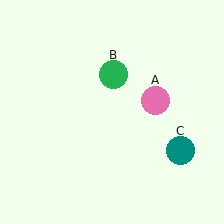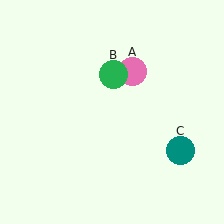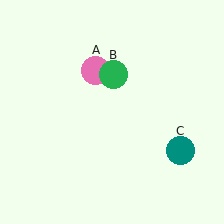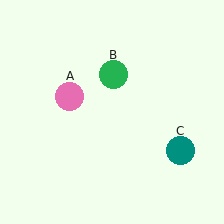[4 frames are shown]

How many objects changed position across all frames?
1 object changed position: pink circle (object A).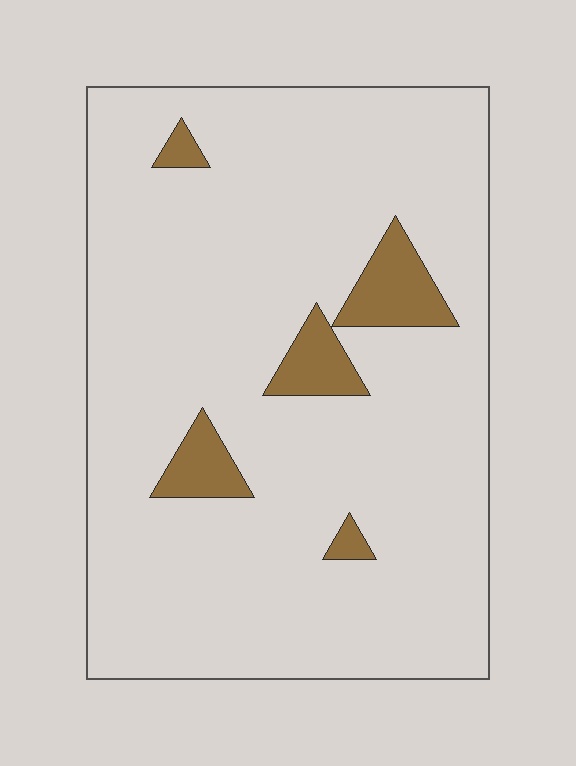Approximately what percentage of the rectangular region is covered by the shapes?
Approximately 10%.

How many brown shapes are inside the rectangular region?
5.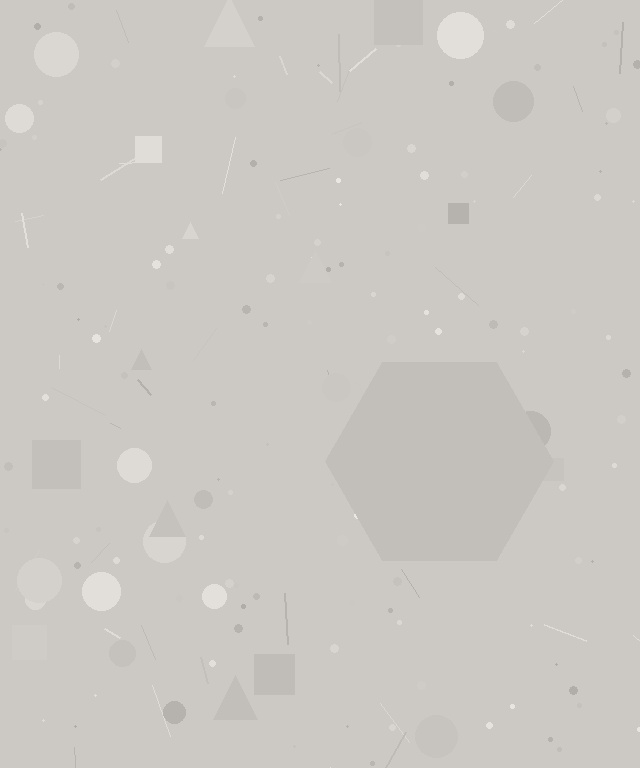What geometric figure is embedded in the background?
A hexagon is embedded in the background.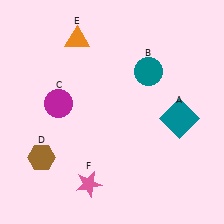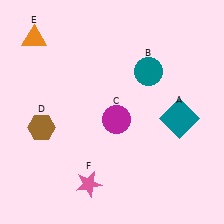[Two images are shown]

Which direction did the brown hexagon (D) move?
The brown hexagon (D) moved up.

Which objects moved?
The objects that moved are: the magenta circle (C), the brown hexagon (D), the orange triangle (E).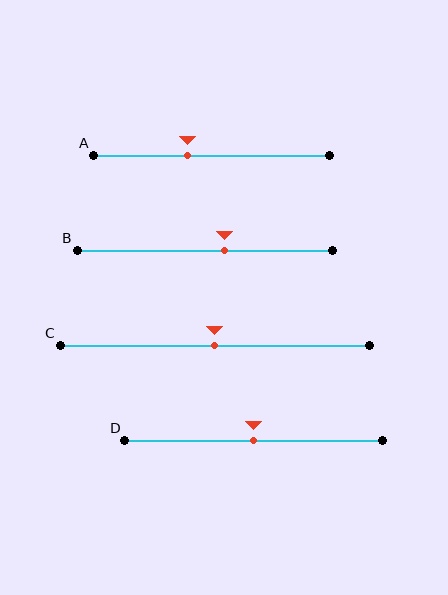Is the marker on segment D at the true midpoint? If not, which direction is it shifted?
Yes, the marker on segment D is at the true midpoint.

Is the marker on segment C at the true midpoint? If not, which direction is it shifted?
Yes, the marker on segment C is at the true midpoint.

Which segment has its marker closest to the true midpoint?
Segment C has its marker closest to the true midpoint.